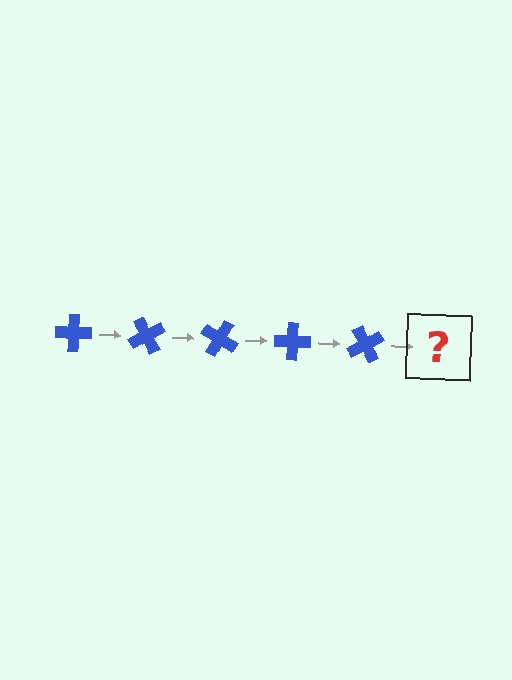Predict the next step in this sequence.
The next step is a blue cross rotated 300 degrees.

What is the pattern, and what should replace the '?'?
The pattern is that the cross rotates 60 degrees each step. The '?' should be a blue cross rotated 300 degrees.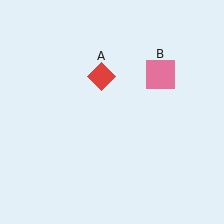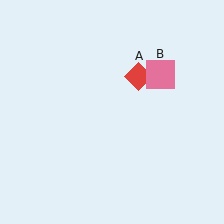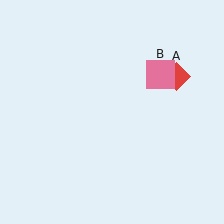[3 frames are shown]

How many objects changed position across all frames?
1 object changed position: red diamond (object A).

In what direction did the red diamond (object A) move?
The red diamond (object A) moved right.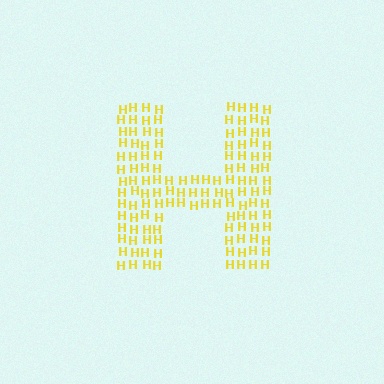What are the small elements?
The small elements are letter H's.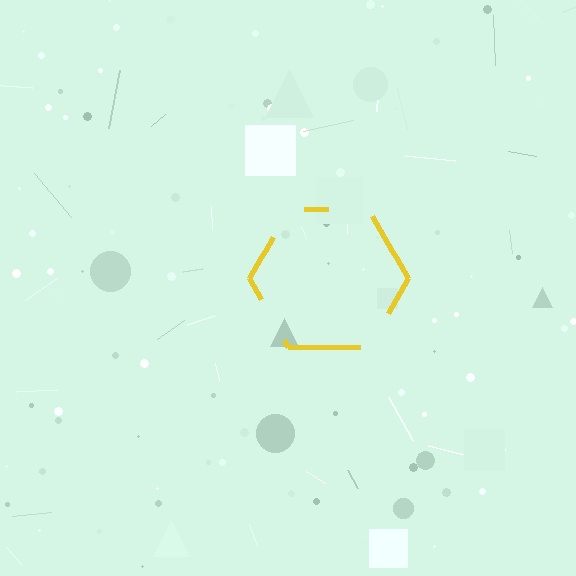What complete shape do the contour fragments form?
The contour fragments form a hexagon.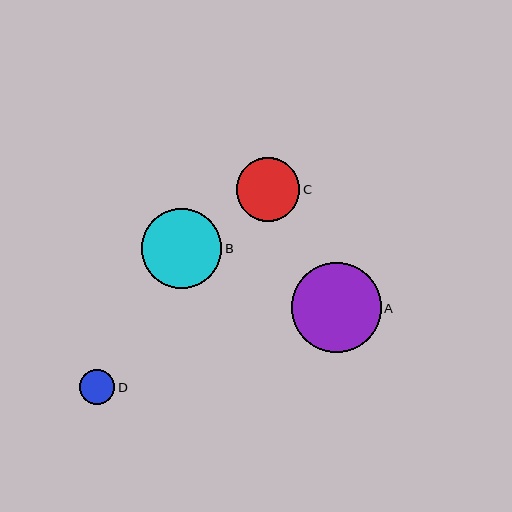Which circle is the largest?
Circle A is the largest with a size of approximately 89 pixels.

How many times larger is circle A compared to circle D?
Circle A is approximately 2.5 times the size of circle D.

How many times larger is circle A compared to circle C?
Circle A is approximately 1.4 times the size of circle C.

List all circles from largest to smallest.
From largest to smallest: A, B, C, D.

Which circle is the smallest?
Circle D is the smallest with a size of approximately 35 pixels.